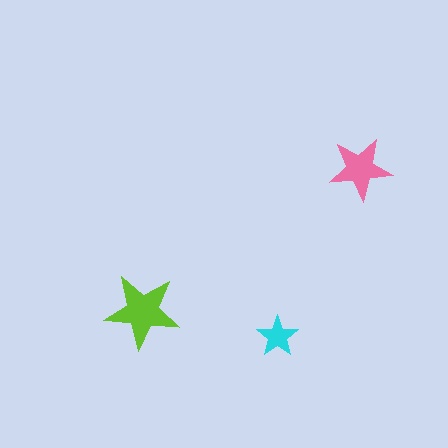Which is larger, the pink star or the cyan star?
The pink one.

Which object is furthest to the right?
The pink star is rightmost.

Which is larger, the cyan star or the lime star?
The lime one.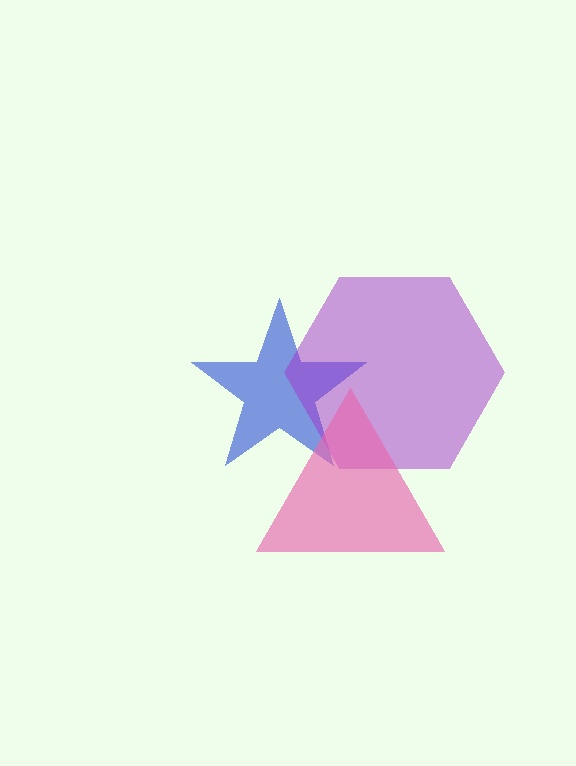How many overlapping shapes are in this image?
There are 3 overlapping shapes in the image.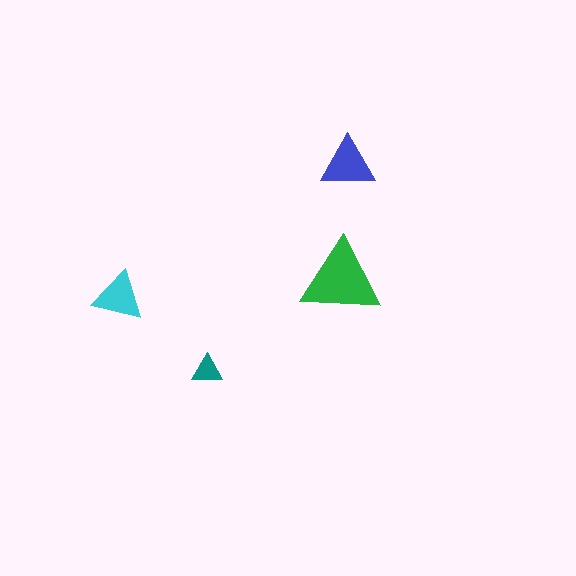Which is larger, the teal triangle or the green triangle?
The green one.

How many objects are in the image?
There are 4 objects in the image.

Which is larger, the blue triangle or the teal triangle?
The blue one.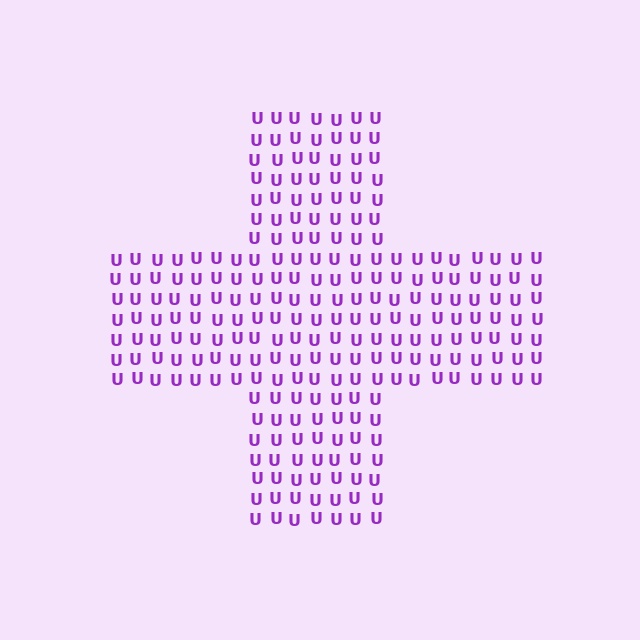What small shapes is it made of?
It is made of small letter U's.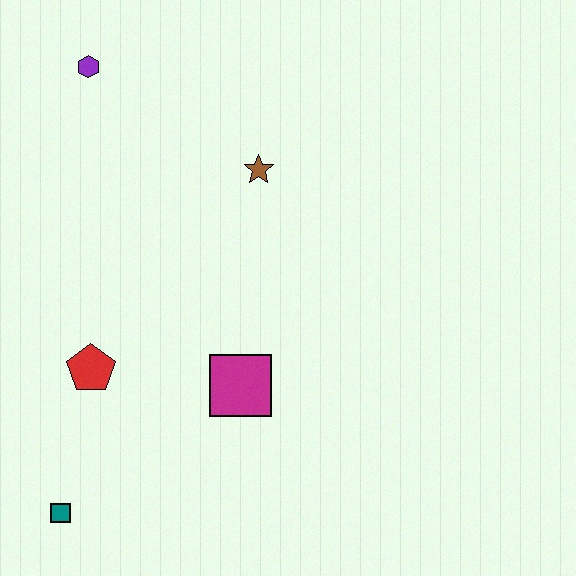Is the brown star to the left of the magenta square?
No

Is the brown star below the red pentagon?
No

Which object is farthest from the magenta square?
The purple hexagon is farthest from the magenta square.